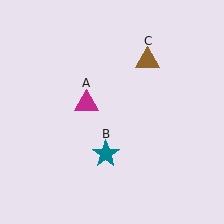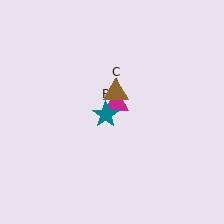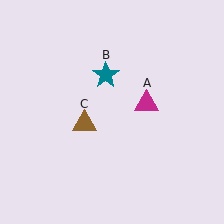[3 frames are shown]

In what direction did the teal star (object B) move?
The teal star (object B) moved up.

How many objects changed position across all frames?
3 objects changed position: magenta triangle (object A), teal star (object B), brown triangle (object C).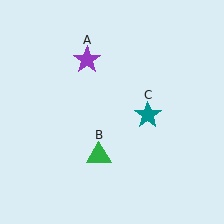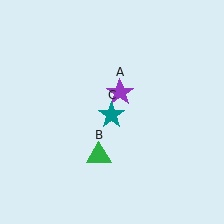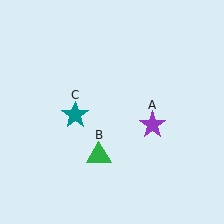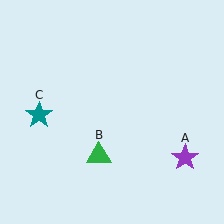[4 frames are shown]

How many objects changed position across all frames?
2 objects changed position: purple star (object A), teal star (object C).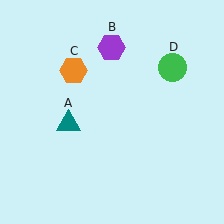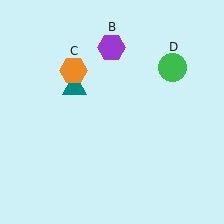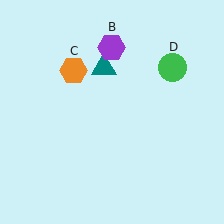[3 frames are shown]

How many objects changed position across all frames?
1 object changed position: teal triangle (object A).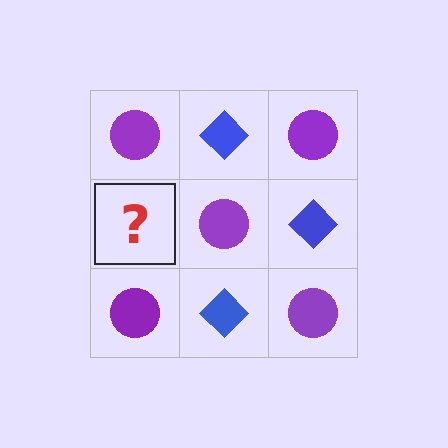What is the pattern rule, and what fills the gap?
The rule is that it alternates purple circle and blue diamond in a checkerboard pattern. The gap should be filled with a blue diamond.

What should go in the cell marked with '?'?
The missing cell should contain a blue diamond.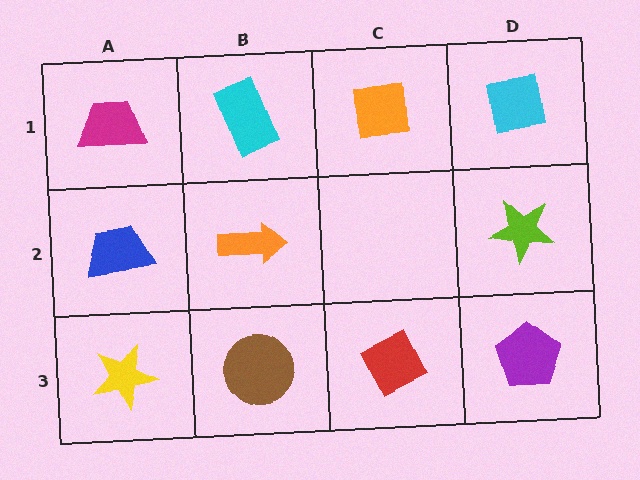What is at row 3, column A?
A yellow star.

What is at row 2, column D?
A lime star.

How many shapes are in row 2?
3 shapes.